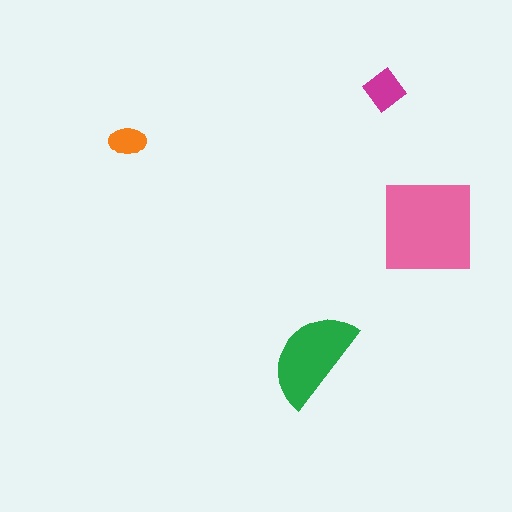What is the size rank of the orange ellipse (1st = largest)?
4th.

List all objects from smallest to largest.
The orange ellipse, the magenta diamond, the green semicircle, the pink square.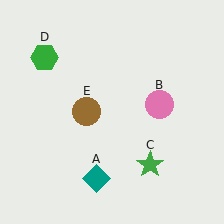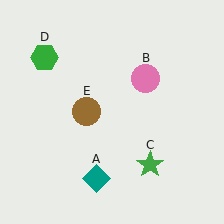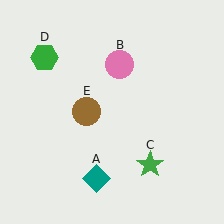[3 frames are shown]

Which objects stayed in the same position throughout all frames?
Teal diamond (object A) and green star (object C) and green hexagon (object D) and brown circle (object E) remained stationary.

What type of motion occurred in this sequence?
The pink circle (object B) rotated counterclockwise around the center of the scene.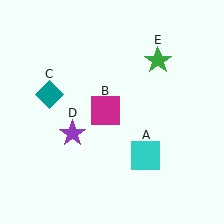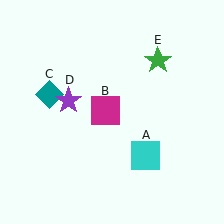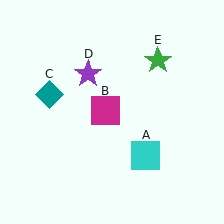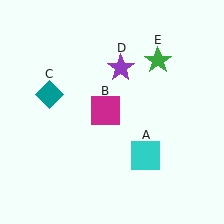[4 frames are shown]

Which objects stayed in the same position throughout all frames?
Cyan square (object A) and magenta square (object B) and teal diamond (object C) and green star (object E) remained stationary.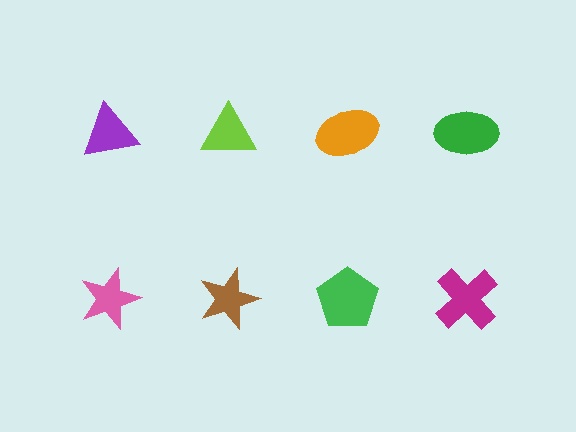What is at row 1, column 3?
An orange ellipse.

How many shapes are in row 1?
4 shapes.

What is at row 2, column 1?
A pink star.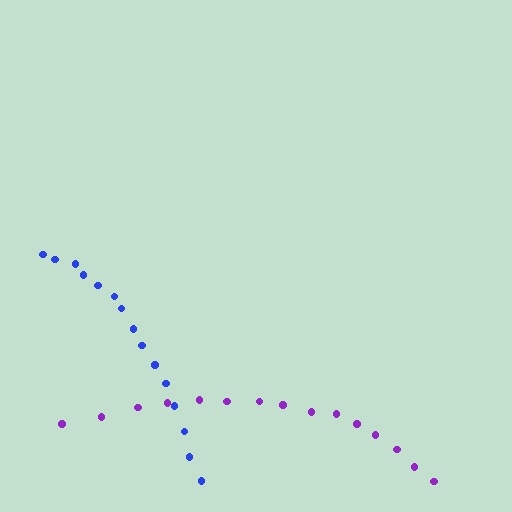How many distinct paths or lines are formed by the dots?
There are 2 distinct paths.